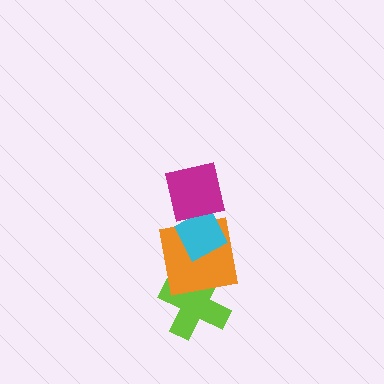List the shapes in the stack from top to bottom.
From top to bottom: the magenta square, the cyan diamond, the orange square, the lime cross.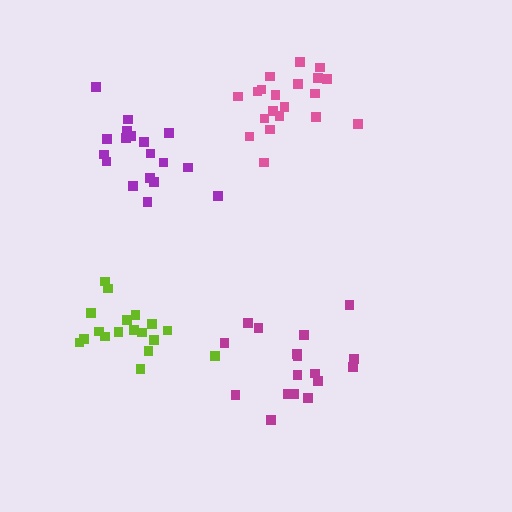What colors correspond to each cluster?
The clusters are colored: magenta, purple, lime, pink.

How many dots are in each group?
Group 1: 17 dots, Group 2: 19 dots, Group 3: 18 dots, Group 4: 20 dots (74 total).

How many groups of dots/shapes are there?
There are 4 groups.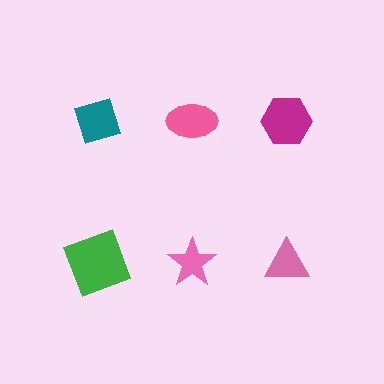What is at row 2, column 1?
A green square.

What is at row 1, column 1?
A teal diamond.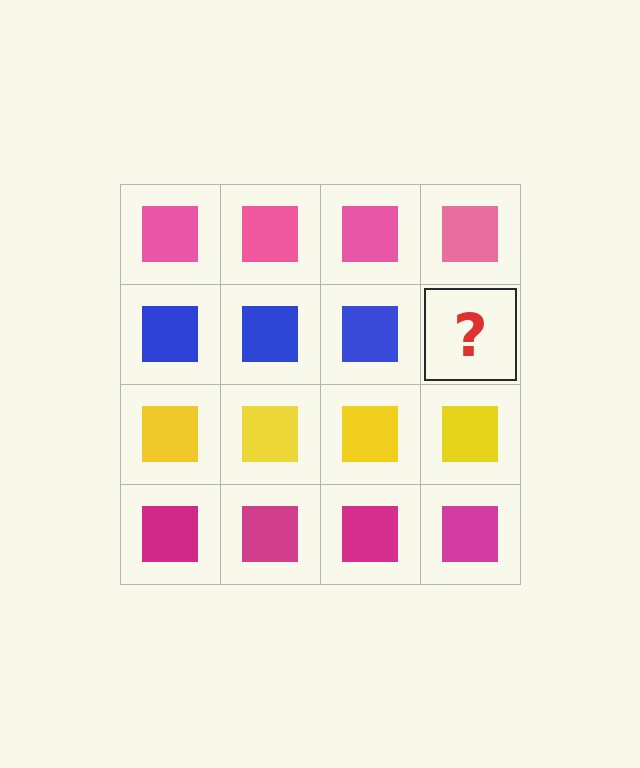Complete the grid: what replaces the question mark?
The question mark should be replaced with a blue square.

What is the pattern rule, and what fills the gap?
The rule is that each row has a consistent color. The gap should be filled with a blue square.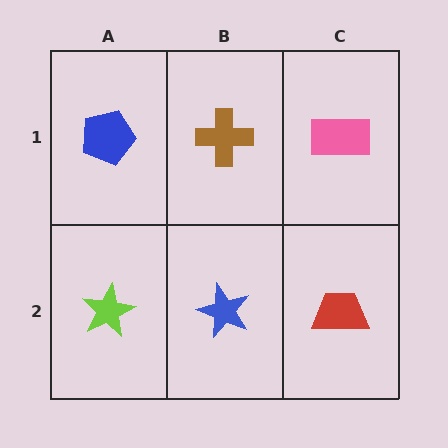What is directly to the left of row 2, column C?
A blue star.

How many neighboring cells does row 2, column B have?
3.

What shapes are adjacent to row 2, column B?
A brown cross (row 1, column B), a lime star (row 2, column A), a red trapezoid (row 2, column C).